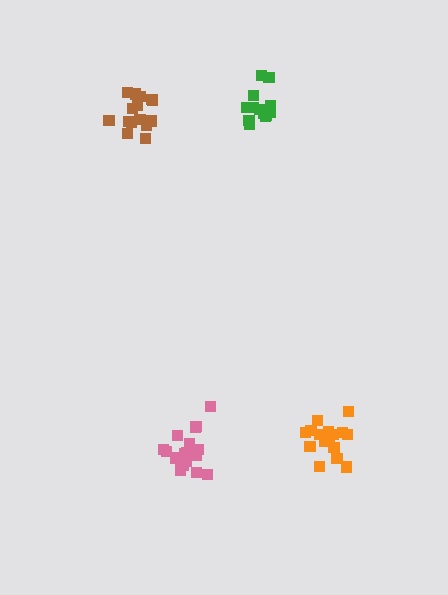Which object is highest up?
The brown cluster is topmost.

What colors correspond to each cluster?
The clusters are colored: brown, orange, green, pink.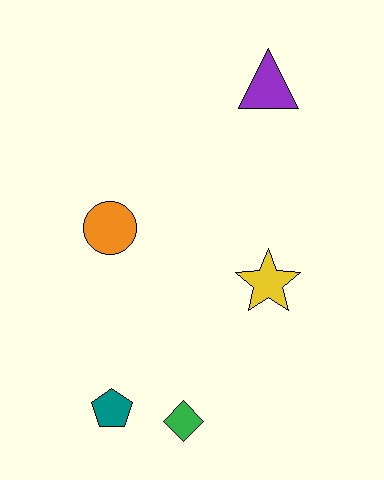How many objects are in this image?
There are 5 objects.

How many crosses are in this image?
There are no crosses.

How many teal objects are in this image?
There is 1 teal object.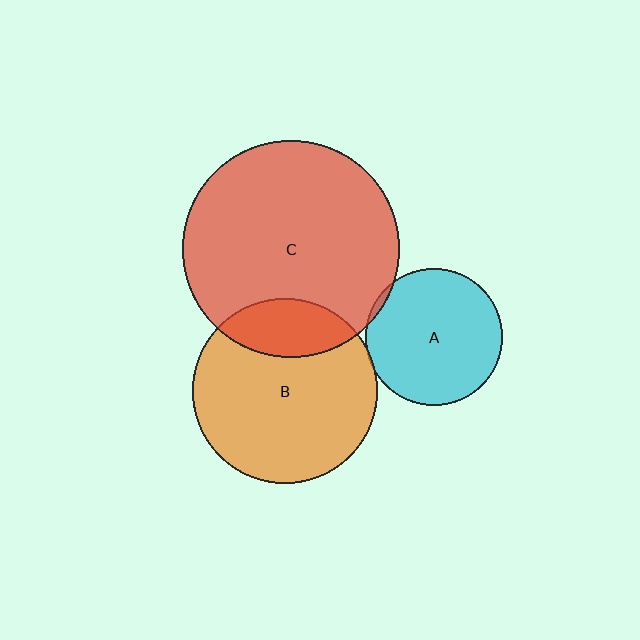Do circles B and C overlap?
Yes.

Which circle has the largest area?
Circle C (red).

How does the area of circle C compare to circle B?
Approximately 1.4 times.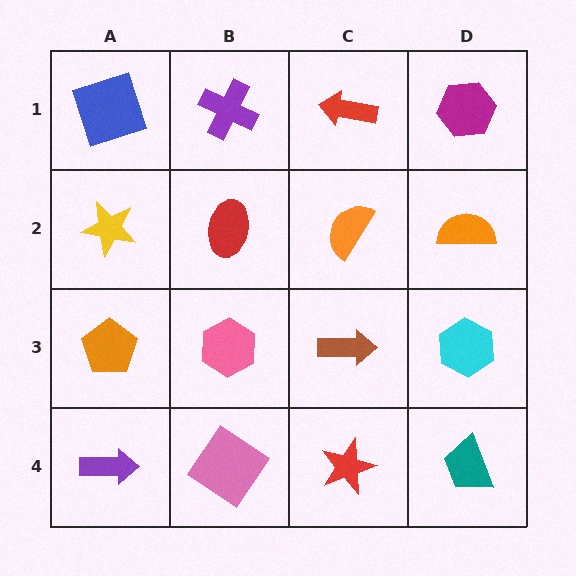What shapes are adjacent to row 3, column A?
A yellow star (row 2, column A), a purple arrow (row 4, column A), a pink hexagon (row 3, column B).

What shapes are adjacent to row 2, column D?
A magenta hexagon (row 1, column D), a cyan hexagon (row 3, column D), an orange semicircle (row 2, column C).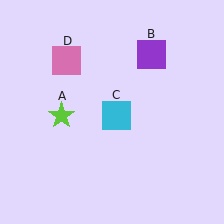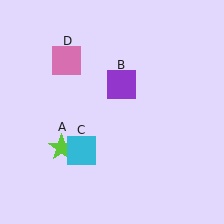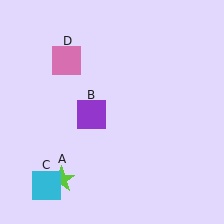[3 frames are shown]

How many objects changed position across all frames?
3 objects changed position: lime star (object A), purple square (object B), cyan square (object C).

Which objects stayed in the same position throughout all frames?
Pink square (object D) remained stationary.